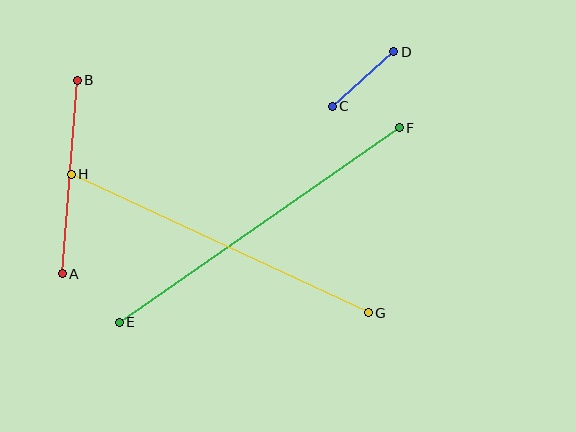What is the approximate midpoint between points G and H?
The midpoint is at approximately (220, 244) pixels.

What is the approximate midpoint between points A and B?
The midpoint is at approximately (70, 177) pixels.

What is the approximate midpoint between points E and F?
The midpoint is at approximately (259, 225) pixels.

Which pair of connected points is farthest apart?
Points E and F are farthest apart.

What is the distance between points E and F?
The distance is approximately 341 pixels.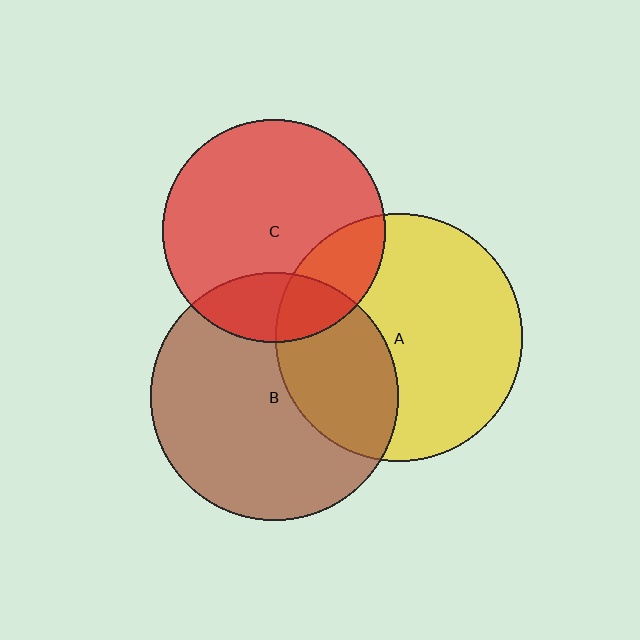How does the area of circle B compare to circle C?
Approximately 1.2 times.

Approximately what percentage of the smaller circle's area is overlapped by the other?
Approximately 20%.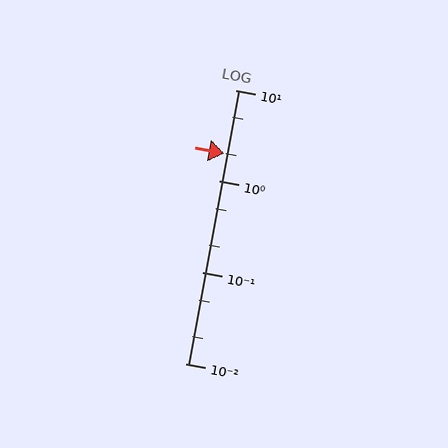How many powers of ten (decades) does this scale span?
The scale spans 3 decades, from 0.01 to 10.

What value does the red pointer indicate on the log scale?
The pointer indicates approximately 2.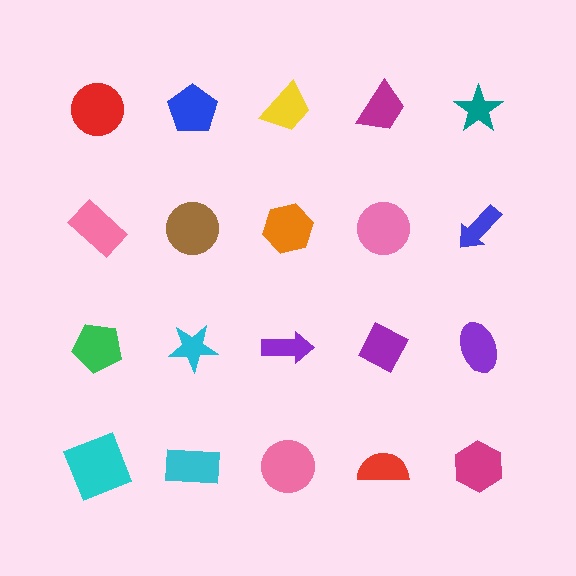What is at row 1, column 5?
A teal star.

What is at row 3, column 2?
A cyan star.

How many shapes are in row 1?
5 shapes.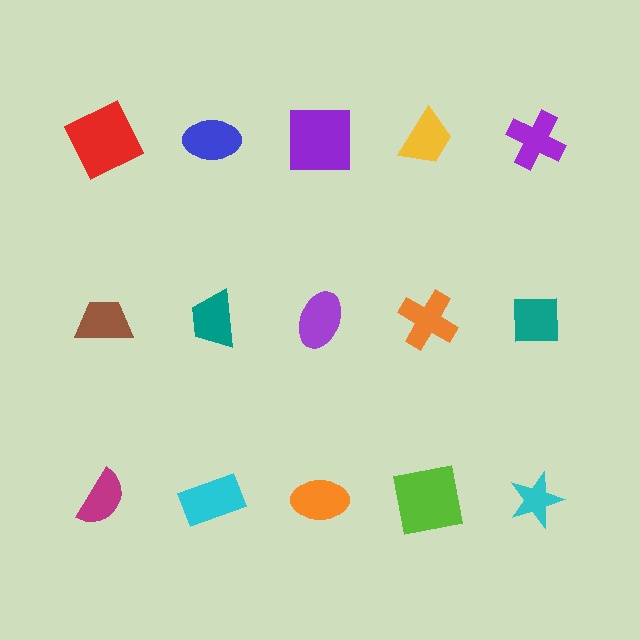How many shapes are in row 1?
5 shapes.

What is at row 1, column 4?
A yellow trapezoid.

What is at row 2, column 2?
A teal trapezoid.